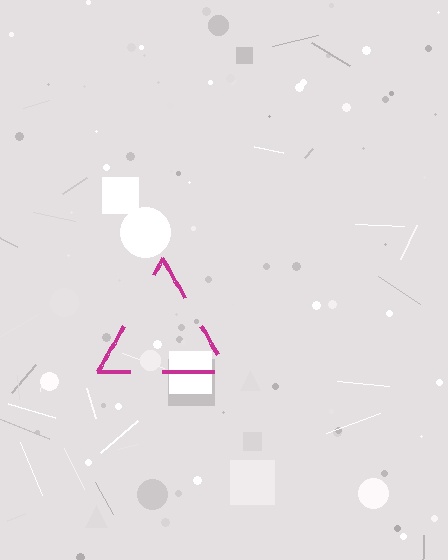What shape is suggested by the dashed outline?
The dashed outline suggests a triangle.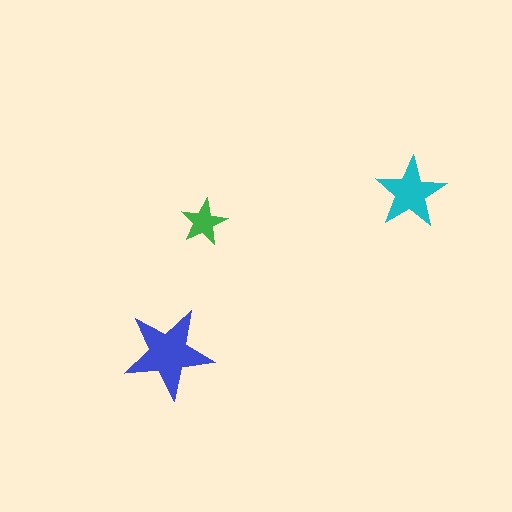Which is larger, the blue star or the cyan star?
The blue one.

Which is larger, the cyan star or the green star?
The cyan one.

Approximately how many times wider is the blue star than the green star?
About 2 times wider.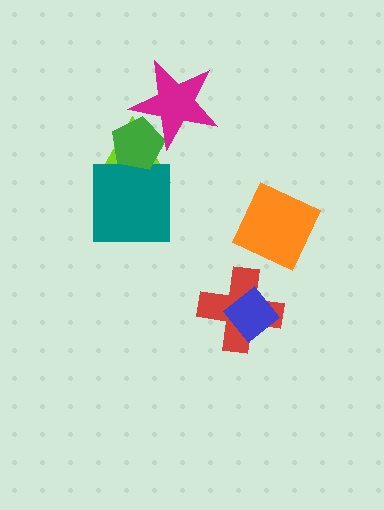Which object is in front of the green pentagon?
The magenta star is in front of the green pentagon.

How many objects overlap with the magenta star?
2 objects overlap with the magenta star.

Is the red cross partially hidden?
Yes, it is partially covered by another shape.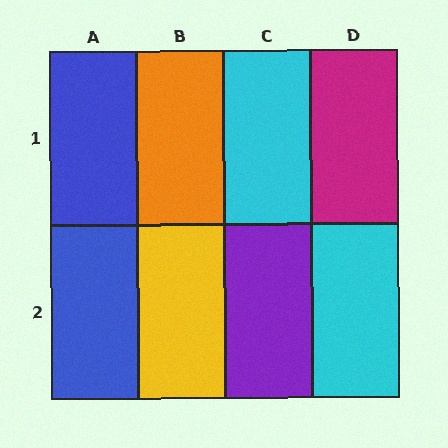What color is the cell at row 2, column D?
Cyan.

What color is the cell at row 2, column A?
Blue.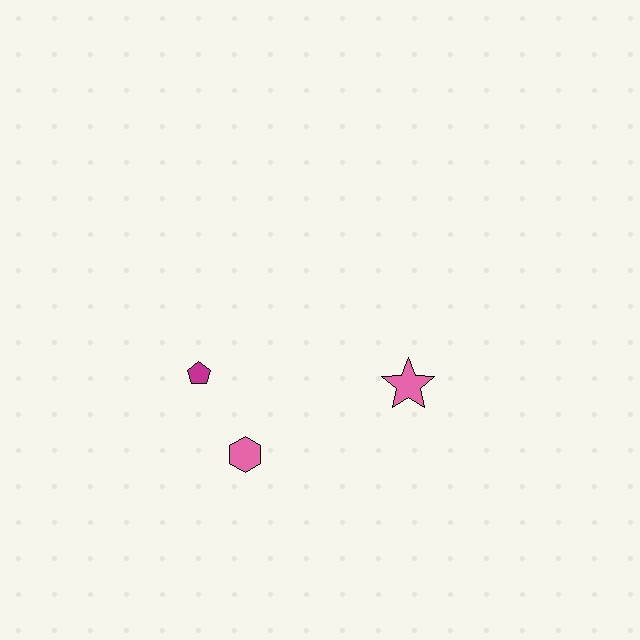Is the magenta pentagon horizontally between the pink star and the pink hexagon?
No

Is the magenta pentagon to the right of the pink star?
No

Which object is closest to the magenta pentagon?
The pink hexagon is closest to the magenta pentagon.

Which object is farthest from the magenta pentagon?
The pink star is farthest from the magenta pentagon.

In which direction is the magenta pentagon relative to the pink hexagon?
The magenta pentagon is above the pink hexagon.